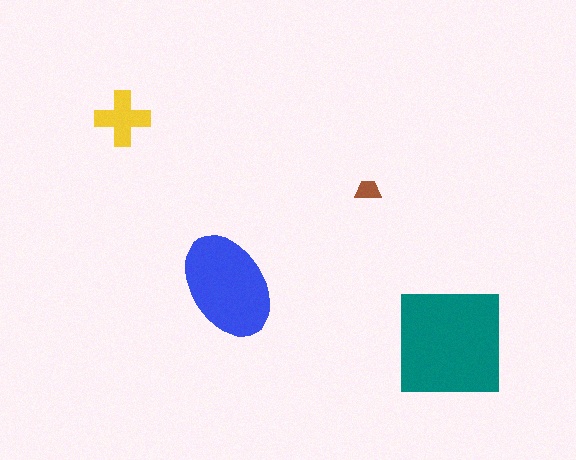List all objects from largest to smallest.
The teal square, the blue ellipse, the yellow cross, the brown trapezoid.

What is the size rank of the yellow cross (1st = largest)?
3rd.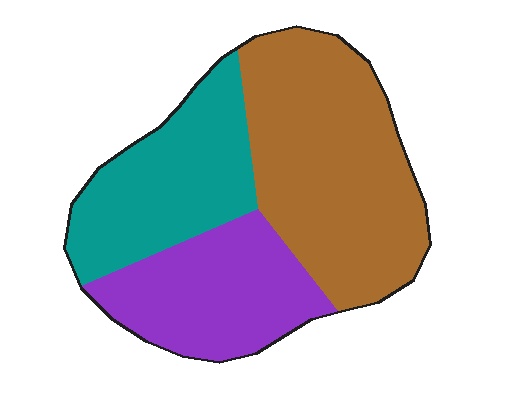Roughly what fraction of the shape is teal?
Teal takes up about one quarter (1/4) of the shape.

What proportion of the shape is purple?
Purple takes up about one quarter (1/4) of the shape.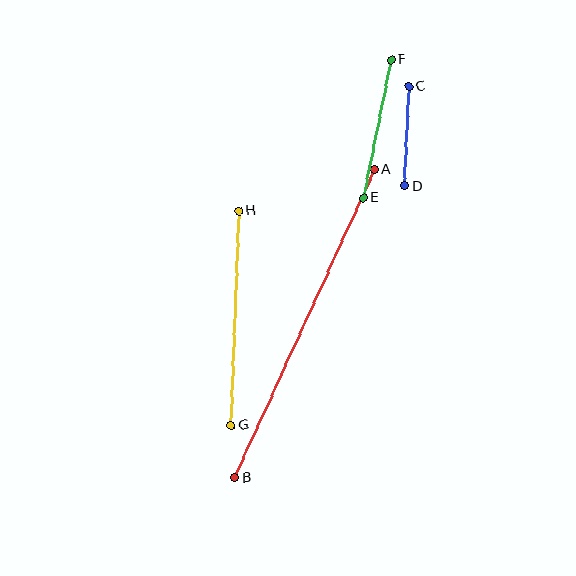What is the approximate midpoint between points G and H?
The midpoint is at approximately (235, 318) pixels.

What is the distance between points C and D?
The distance is approximately 100 pixels.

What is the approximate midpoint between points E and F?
The midpoint is at approximately (377, 129) pixels.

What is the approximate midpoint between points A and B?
The midpoint is at approximately (305, 324) pixels.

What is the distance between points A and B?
The distance is approximately 338 pixels.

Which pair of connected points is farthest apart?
Points A and B are farthest apart.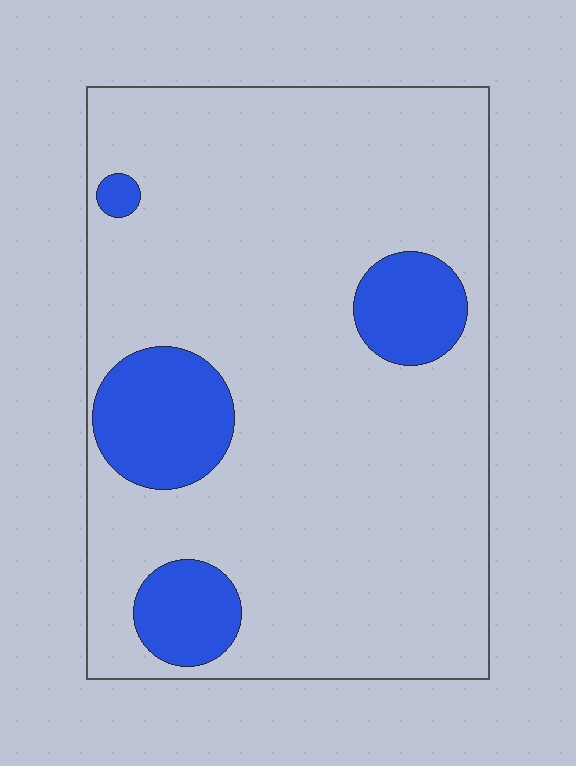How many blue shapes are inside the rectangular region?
4.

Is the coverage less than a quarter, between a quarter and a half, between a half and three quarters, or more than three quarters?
Less than a quarter.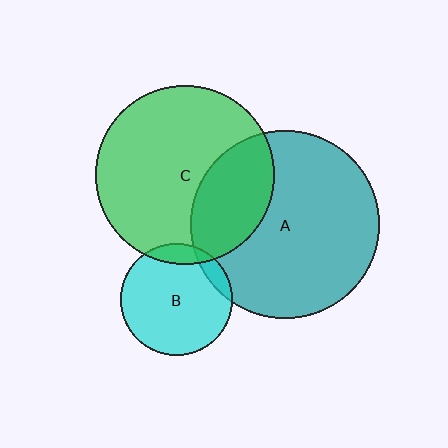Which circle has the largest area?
Circle A (teal).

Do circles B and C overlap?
Yes.